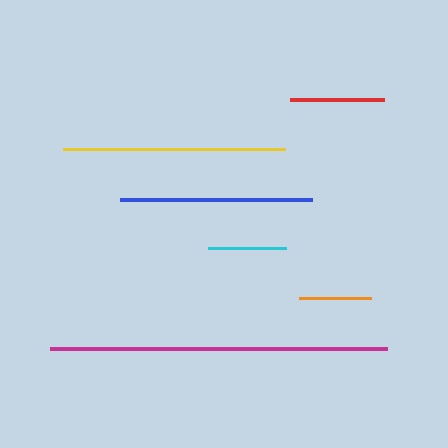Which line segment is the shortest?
The orange line is the shortest at approximately 73 pixels.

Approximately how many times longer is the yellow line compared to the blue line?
The yellow line is approximately 1.2 times the length of the blue line.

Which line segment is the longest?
The magenta line is the longest at approximately 337 pixels.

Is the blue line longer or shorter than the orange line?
The blue line is longer than the orange line.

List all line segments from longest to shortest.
From longest to shortest: magenta, yellow, blue, red, cyan, orange.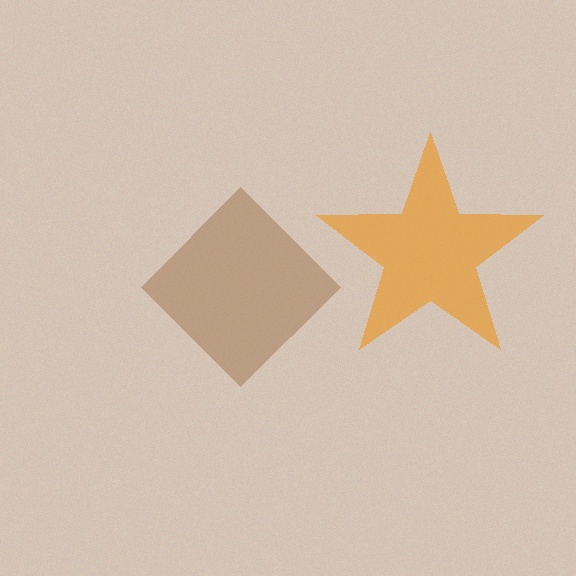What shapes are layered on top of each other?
The layered shapes are: a brown diamond, an orange star.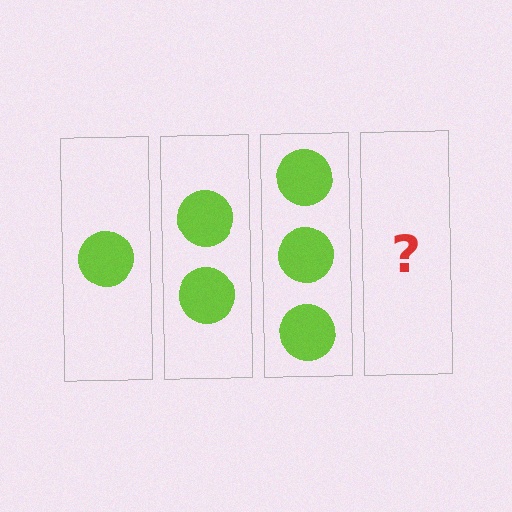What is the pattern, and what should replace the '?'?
The pattern is that each step adds one more circle. The '?' should be 4 circles.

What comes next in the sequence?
The next element should be 4 circles.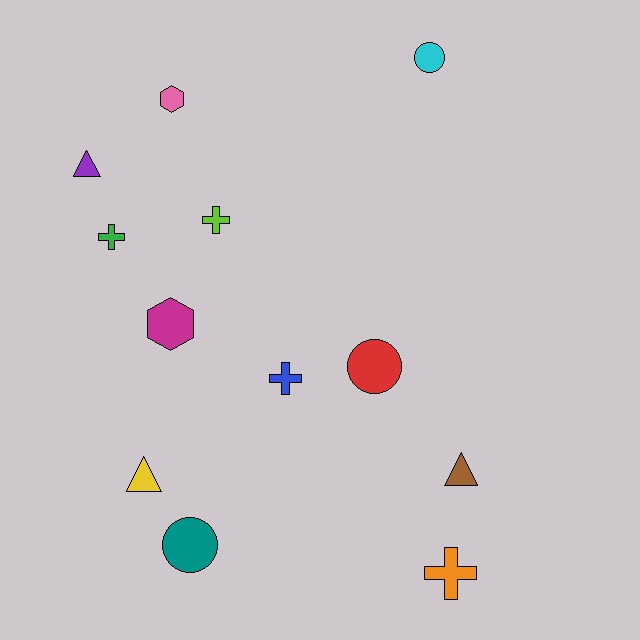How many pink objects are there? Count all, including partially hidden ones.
There is 1 pink object.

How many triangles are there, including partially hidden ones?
There are 3 triangles.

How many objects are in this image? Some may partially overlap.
There are 12 objects.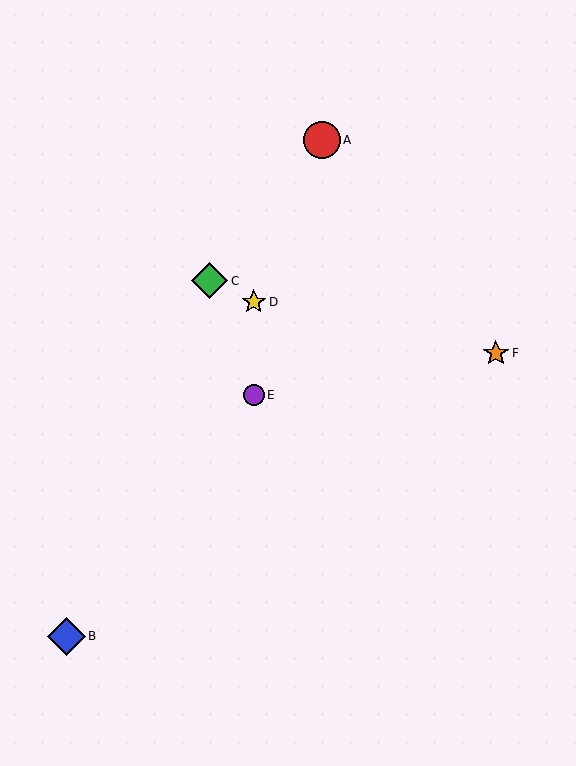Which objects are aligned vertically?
Objects D, E are aligned vertically.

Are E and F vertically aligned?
No, E is at x≈254 and F is at x≈496.